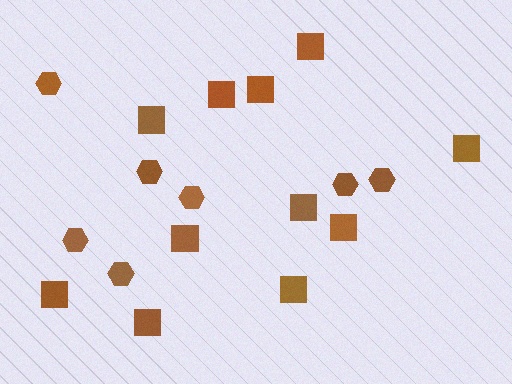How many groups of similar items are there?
There are 2 groups: one group of hexagons (7) and one group of squares (11).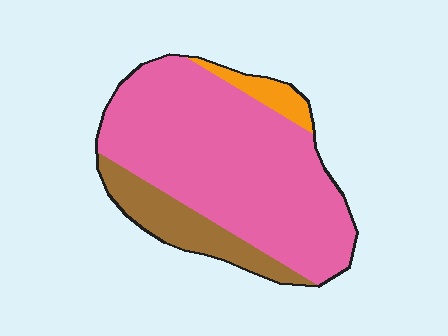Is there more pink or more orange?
Pink.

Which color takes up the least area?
Orange, at roughly 5%.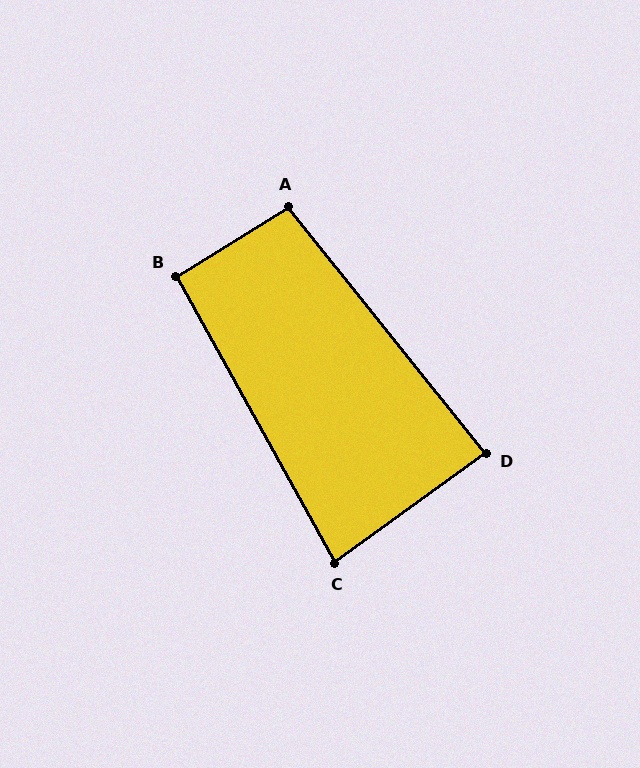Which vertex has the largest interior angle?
A, at approximately 97 degrees.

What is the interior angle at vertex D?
Approximately 87 degrees (approximately right).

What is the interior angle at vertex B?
Approximately 93 degrees (approximately right).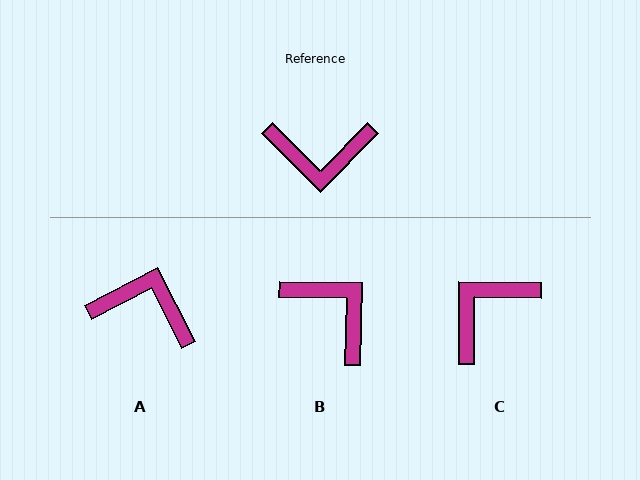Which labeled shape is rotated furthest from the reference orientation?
A, about 162 degrees away.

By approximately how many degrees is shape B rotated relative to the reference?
Approximately 134 degrees counter-clockwise.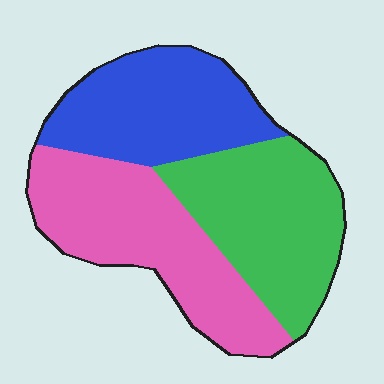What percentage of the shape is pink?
Pink takes up between a quarter and a half of the shape.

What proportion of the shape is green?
Green takes up between a quarter and a half of the shape.